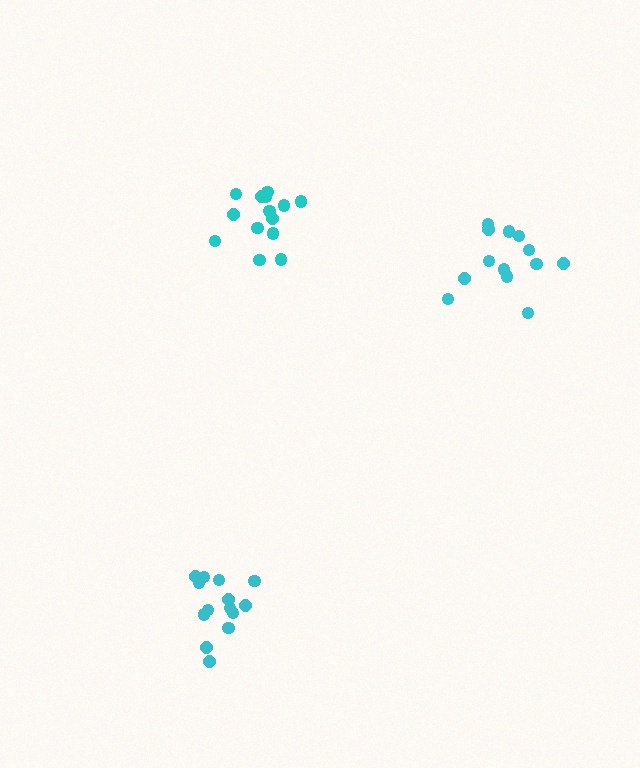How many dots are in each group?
Group 1: 14 dots, Group 2: 14 dots, Group 3: 13 dots (41 total).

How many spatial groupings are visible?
There are 3 spatial groupings.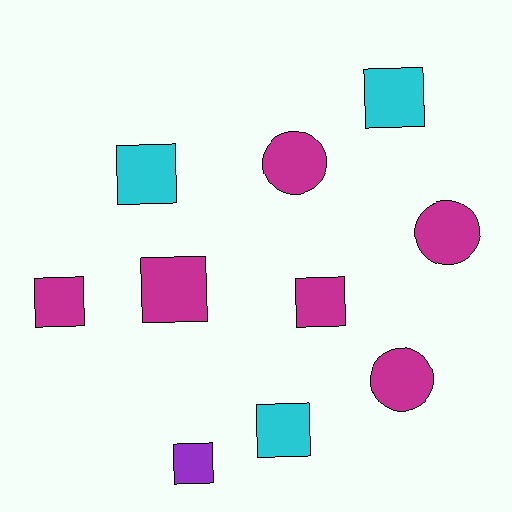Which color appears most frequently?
Magenta, with 6 objects.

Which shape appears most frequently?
Square, with 7 objects.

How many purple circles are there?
There are no purple circles.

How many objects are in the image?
There are 10 objects.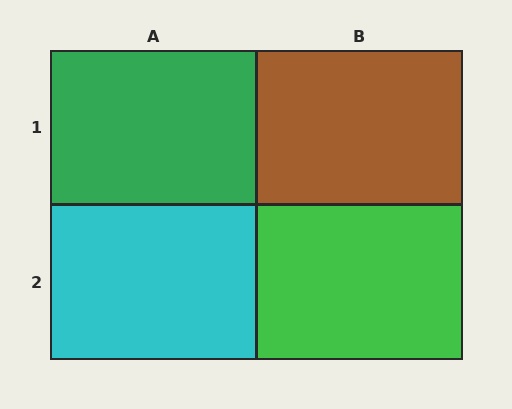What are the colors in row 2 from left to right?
Cyan, green.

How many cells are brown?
1 cell is brown.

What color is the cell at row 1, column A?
Green.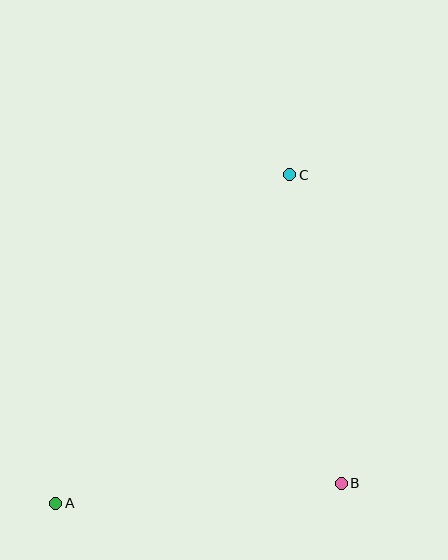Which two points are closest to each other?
Points A and B are closest to each other.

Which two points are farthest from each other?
Points A and C are farthest from each other.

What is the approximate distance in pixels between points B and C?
The distance between B and C is approximately 313 pixels.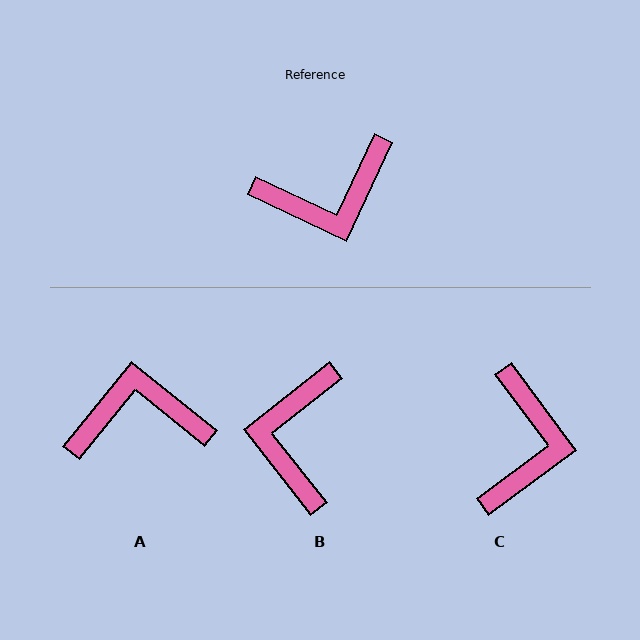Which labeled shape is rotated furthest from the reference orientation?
A, about 166 degrees away.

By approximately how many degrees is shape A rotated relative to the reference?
Approximately 166 degrees counter-clockwise.